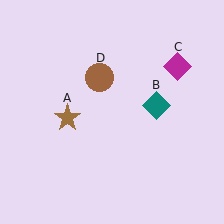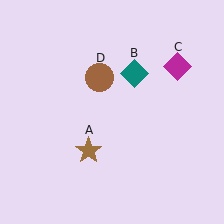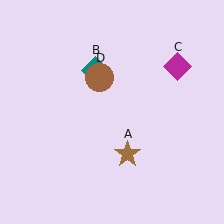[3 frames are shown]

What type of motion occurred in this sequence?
The brown star (object A), teal diamond (object B) rotated counterclockwise around the center of the scene.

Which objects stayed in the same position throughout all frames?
Magenta diamond (object C) and brown circle (object D) remained stationary.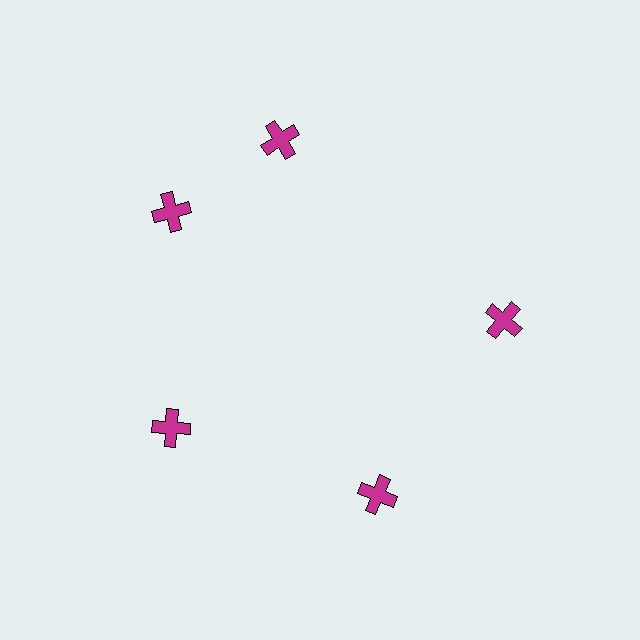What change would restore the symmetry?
The symmetry would be restored by rotating it back into even spacing with its neighbors so that all 5 crosses sit at equal angles and equal distance from the center.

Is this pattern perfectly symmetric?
No. The 5 magenta crosses are arranged in a ring, but one element near the 1 o'clock position is rotated out of alignment along the ring, breaking the 5-fold rotational symmetry.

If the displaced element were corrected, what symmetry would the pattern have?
It would have 5-fold rotational symmetry — the pattern would map onto itself every 72 degrees.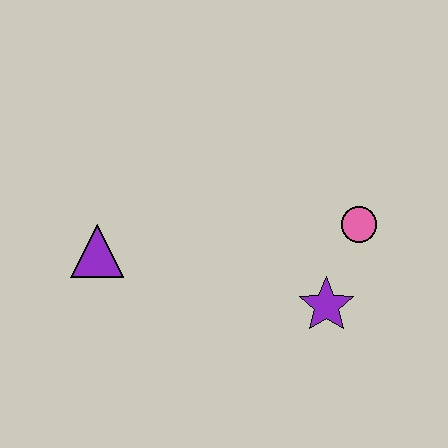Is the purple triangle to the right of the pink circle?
No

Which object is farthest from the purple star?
The purple triangle is farthest from the purple star.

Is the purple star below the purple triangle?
Yes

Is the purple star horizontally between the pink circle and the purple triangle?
Yes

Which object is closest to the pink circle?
The purple star is closest to the pink circle.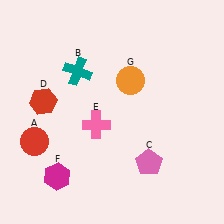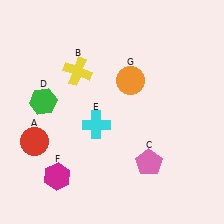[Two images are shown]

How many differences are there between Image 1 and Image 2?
There are 3 differences between the two images.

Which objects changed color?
B changed from teal to yellow. D changed from red to green. E changed from pink to cyan.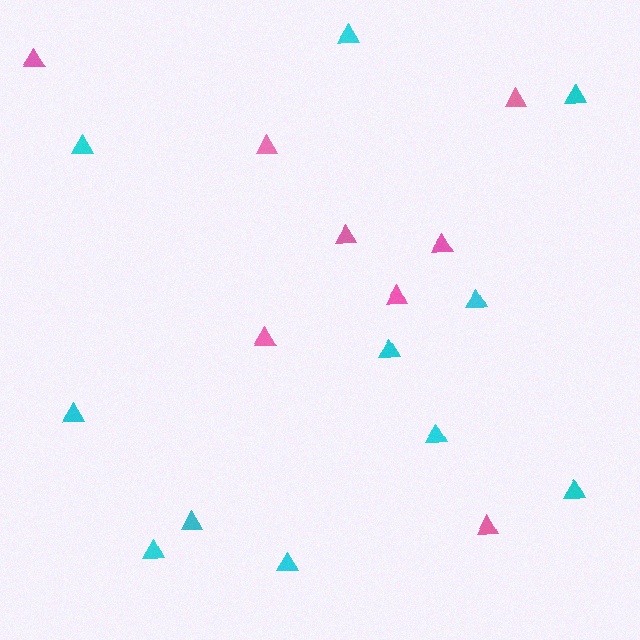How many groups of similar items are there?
There are 2 groups: one group of pink triangles (8) and one group of cyan triangles (11).